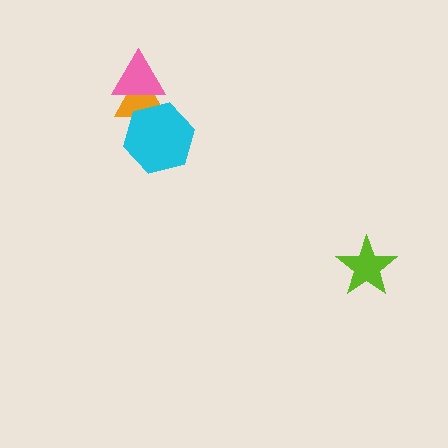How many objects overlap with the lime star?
0 objects overlap with the lime star.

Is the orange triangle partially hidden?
Yes, it is partially covered by another shape.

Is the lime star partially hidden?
No, no other shape covers it.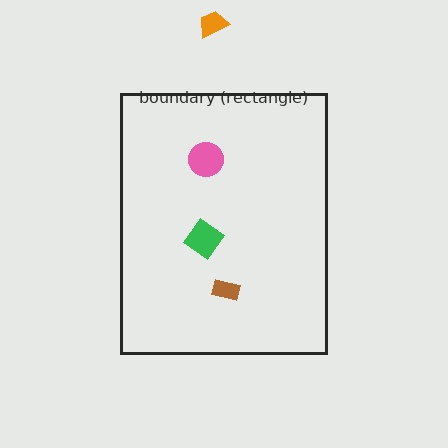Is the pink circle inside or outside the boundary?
Inside.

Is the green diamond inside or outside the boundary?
Inside.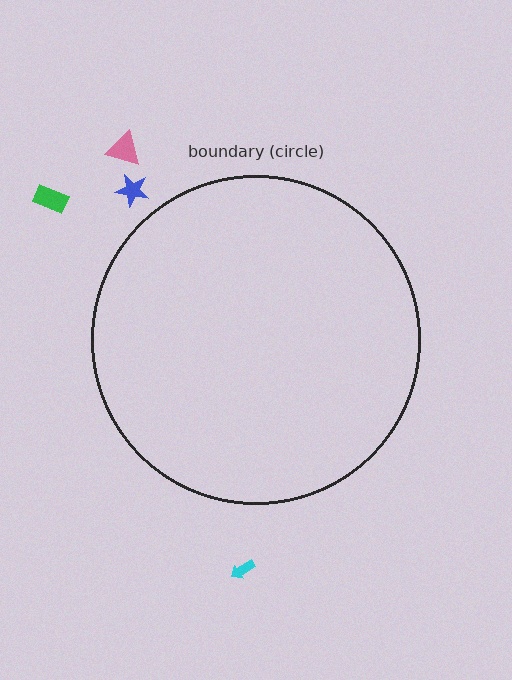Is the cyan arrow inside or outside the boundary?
Outside.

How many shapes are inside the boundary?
0 inside, 4 outside.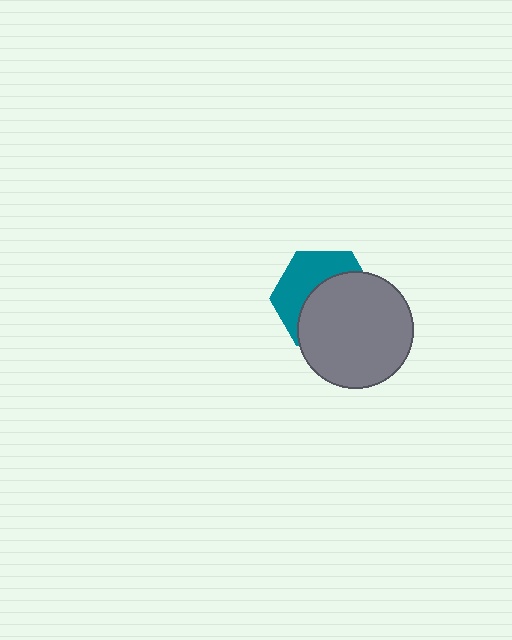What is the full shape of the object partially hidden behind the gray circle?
The partially hidden object is a teal hexagon.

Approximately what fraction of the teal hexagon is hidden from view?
Roughly 58% of the teal hexagon is hidden behind the gray circle.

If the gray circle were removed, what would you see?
You would see the complete teal hexagon.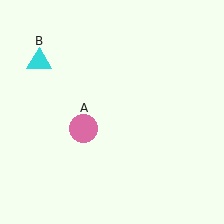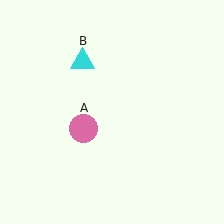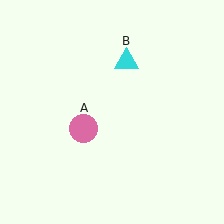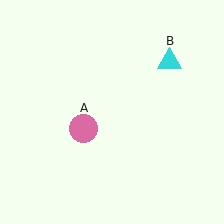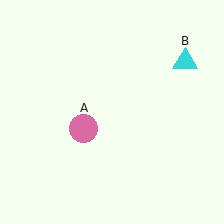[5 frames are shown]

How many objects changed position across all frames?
1 object changed position: cyan triangle (object B).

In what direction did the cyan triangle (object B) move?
The cyan triangle (object B) moved right.